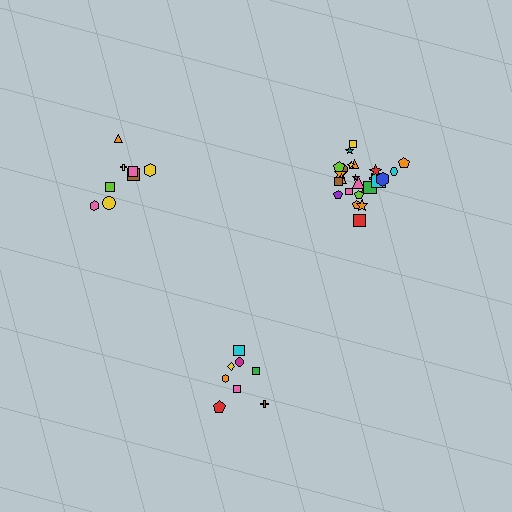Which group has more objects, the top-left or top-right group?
The top-right group.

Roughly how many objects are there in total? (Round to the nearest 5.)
Roughly 40 objects in total.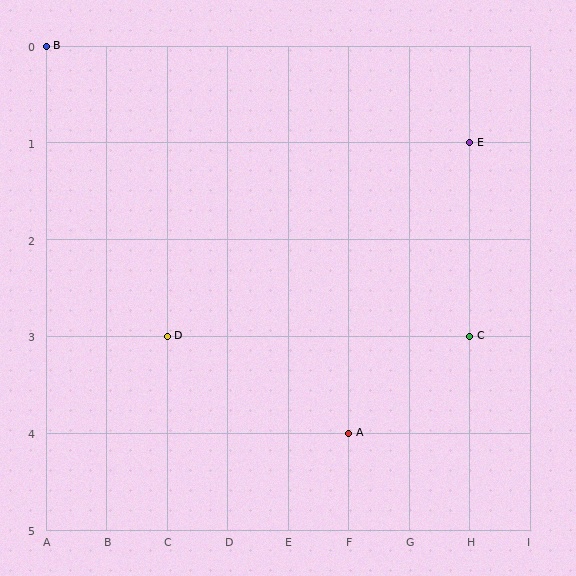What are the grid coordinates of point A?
Point A is at grid coordinates (F, 4).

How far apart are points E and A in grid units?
Points E and A are 2 columns and 3 rows apart (about 3.6 grid units diagonally).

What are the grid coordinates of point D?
Point D is at grid coordinates (C, 3).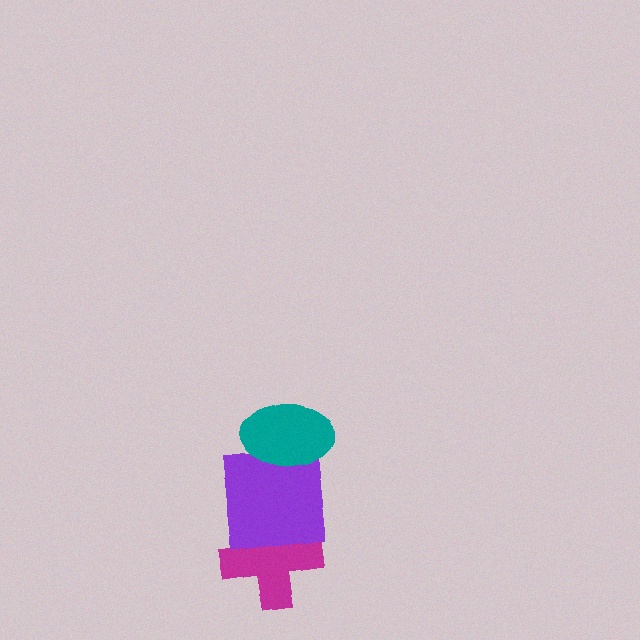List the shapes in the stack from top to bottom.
From top to bottom: the teal ellipse, the purple square, the magenta cross.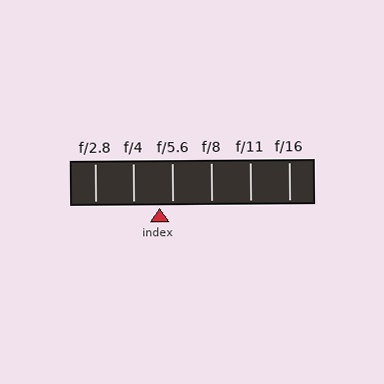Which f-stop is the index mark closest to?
The index mark is closest to f/5.6.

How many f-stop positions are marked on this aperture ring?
There are 6 f-stop positions marked.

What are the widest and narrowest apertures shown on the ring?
The widest aperture shown is f/2.8 and the narrowest is f/16.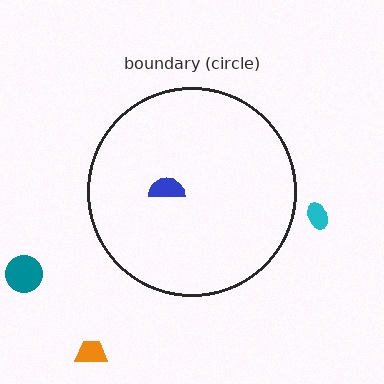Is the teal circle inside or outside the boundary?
Outside.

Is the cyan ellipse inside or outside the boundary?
Outside.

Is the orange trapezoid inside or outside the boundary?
Outside.